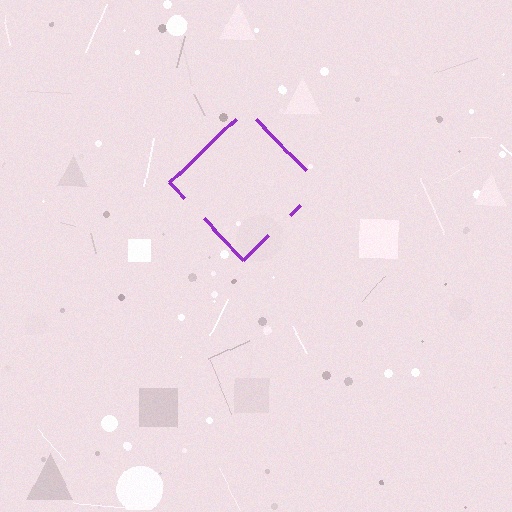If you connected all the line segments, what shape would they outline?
They would outline a diamond.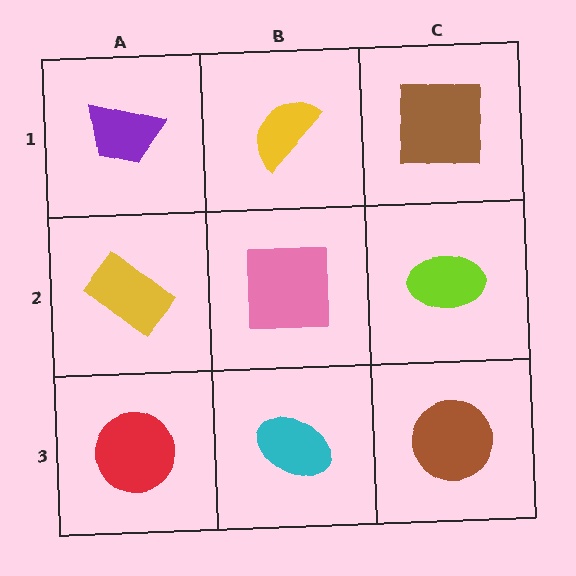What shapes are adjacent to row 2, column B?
A yellow semicircle (row 1, column B), a cyan ellipse (row 3, column B), a yellow rectangle (row 2, column A), a lime ellipse (row 2, column C).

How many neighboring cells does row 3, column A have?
2.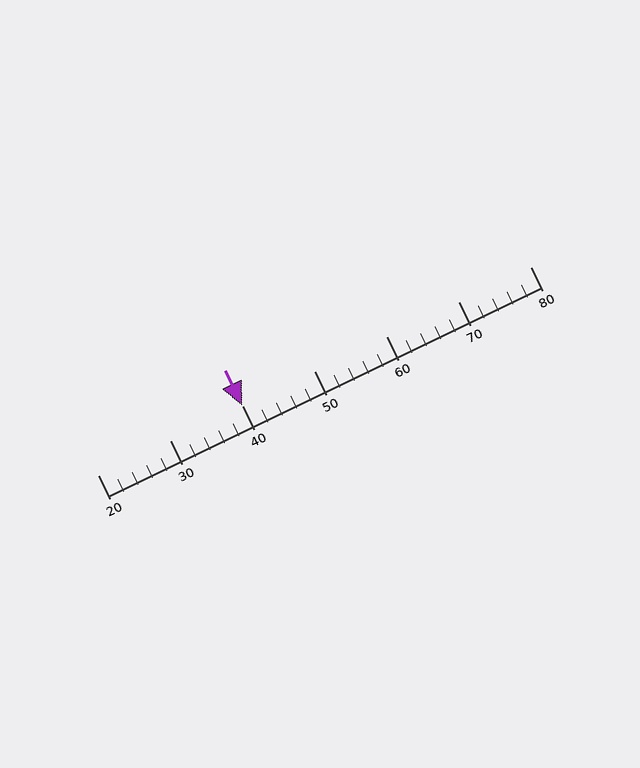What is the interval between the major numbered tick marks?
The major tick marks are spaced 10 units apart.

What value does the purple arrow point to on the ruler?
The purple arrow points to approximately 40.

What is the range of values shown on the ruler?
The ruler shows values from 20 to 80.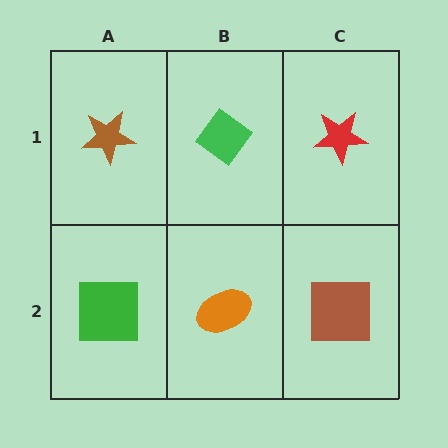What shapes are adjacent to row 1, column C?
A brown square (row 2, column C), a green diamond (row 1, column B).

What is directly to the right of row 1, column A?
A green diamond.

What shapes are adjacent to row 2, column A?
A brown star (row 1, column A), an orange ellipse (row 2, column B).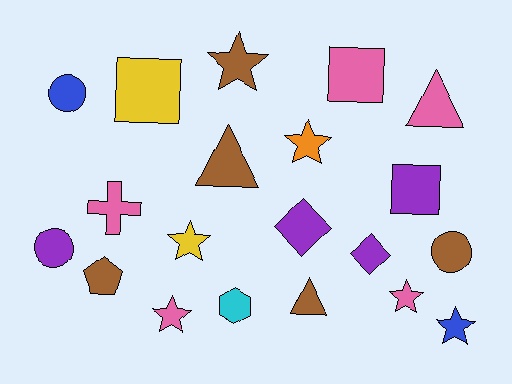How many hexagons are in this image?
There is 1 hexagon.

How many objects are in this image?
There are 20 objects.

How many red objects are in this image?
There are no red objects.